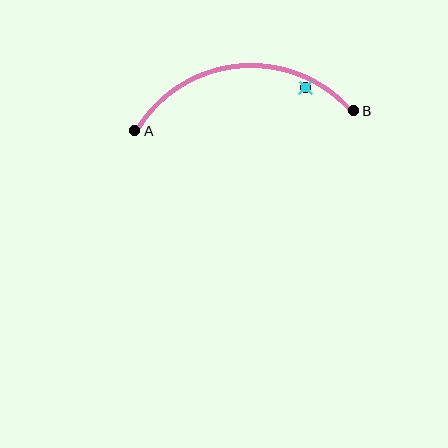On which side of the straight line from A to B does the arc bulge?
The arc bulges above the straight line connecting A and B.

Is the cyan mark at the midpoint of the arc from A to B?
No — the cyan mark does not lie on the arc at all. It sits slightly inside the curve.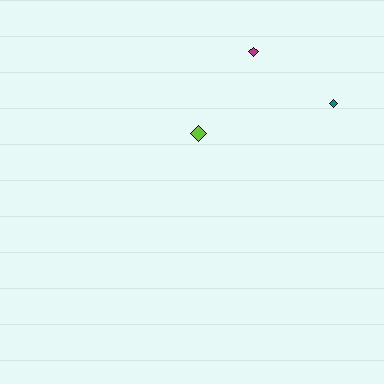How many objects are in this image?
There are 3 objects.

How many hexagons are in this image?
There are no hexagons.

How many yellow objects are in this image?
There are no yellow objects.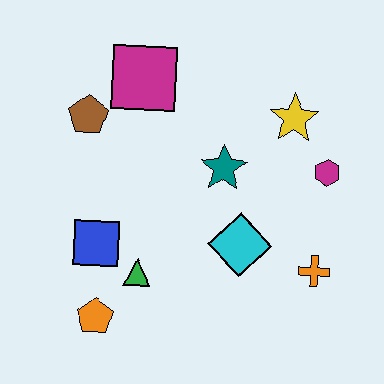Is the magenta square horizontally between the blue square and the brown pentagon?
No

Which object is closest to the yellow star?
The magenta hexagon is closest to the yellow star.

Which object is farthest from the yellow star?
The orange pentagon is farthest from the yellow star.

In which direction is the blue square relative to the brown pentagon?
The blue square is below the brown pentagon.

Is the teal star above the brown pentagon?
No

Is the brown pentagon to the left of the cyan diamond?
Yes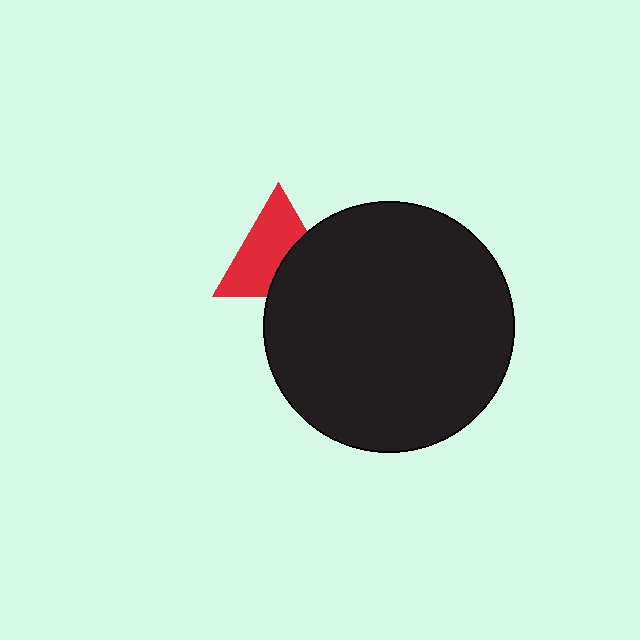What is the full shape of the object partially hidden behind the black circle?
The partially hidden object is a red triangle.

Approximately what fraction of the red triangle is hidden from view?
Roughly 38% of the red triangle is hidden behind the black circle.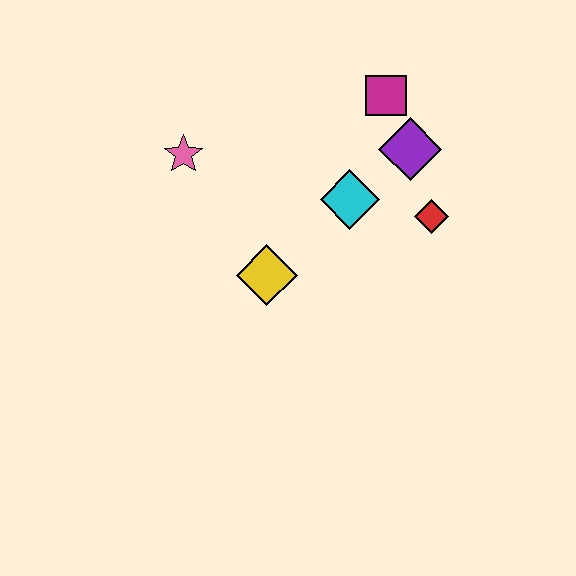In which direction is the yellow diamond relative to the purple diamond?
The yellow diamond is to the left of the purple diamond.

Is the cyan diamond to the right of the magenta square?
No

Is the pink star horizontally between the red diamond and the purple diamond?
No